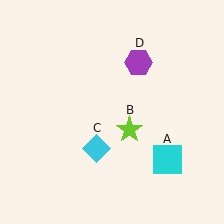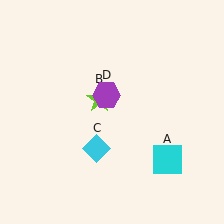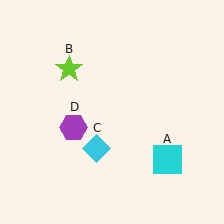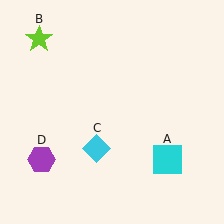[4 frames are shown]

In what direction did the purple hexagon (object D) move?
The purple hexagon (object D) moved down and to the left.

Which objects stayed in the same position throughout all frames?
Cyan square (object A) and cyan diamond (object C) remained stationary.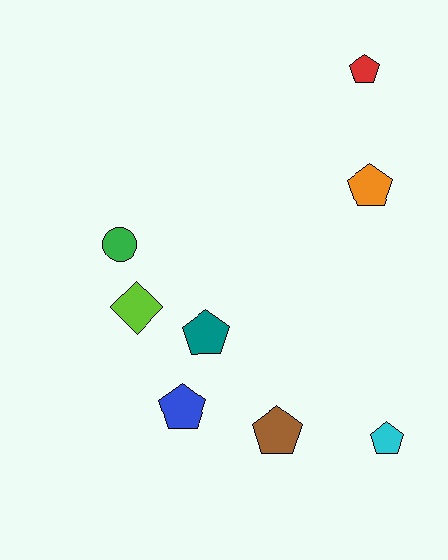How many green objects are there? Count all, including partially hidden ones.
There is 1 green object.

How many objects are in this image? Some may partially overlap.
There are 8 objects.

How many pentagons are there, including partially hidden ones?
There are 6 pentagons.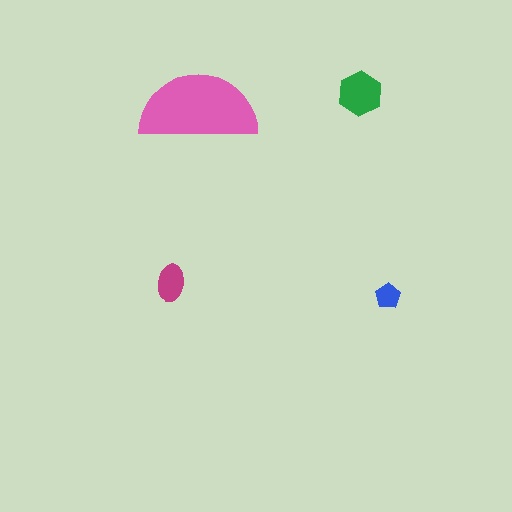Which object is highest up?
The green hexagon is topmost.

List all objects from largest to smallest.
The pink semicircle, the green hexagon, the magenta ellipse, the blue pentagon.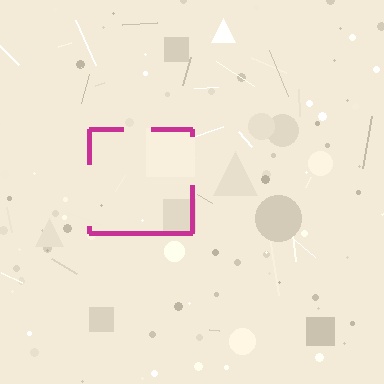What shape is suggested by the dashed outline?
The dashed outline suggests a square.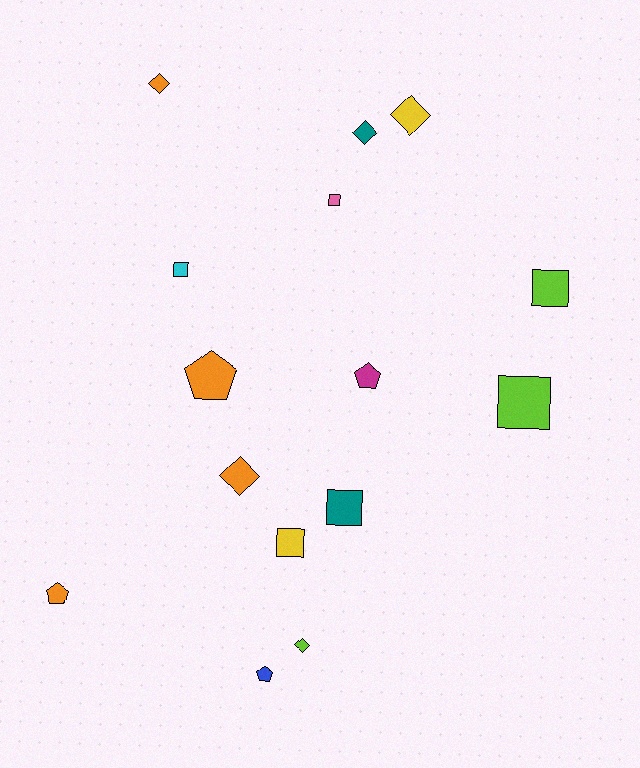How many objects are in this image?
There are 15 objects.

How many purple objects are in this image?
There are no purple objects.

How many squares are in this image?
There are 6 squares.